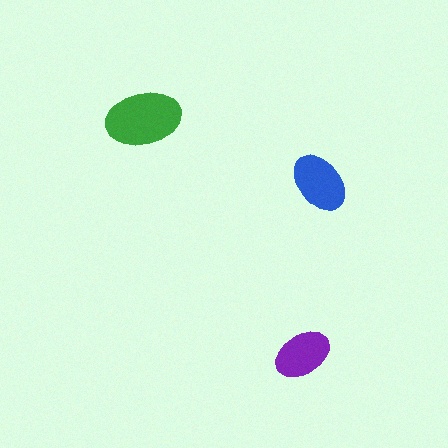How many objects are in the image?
There are 3 objects in the image.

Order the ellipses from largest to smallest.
the green one, the blue one, the purple one.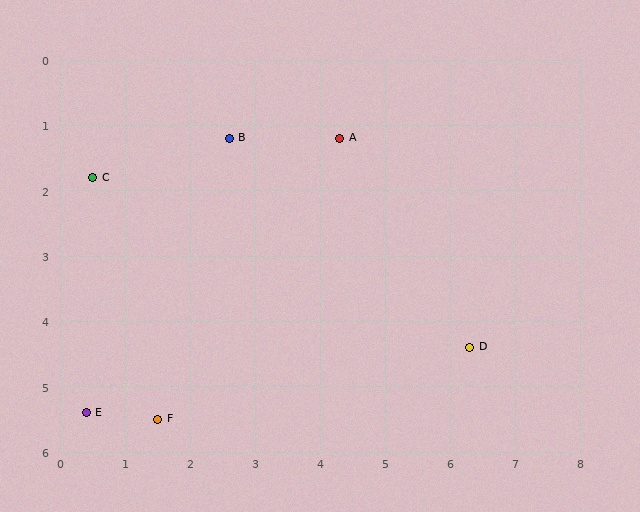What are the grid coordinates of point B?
Point B is at approximately (2.6, 1.2).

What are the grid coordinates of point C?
Point C is at approximately (0.5, 1.8).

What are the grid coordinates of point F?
Point F is at approximately (1.5, 5.5).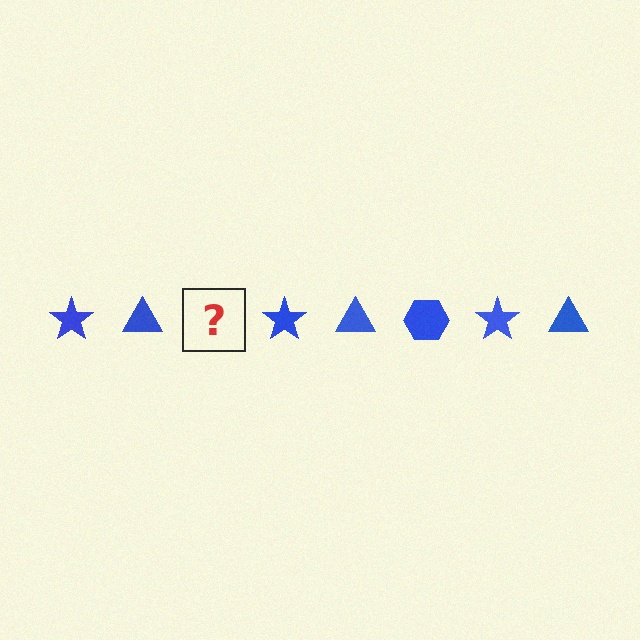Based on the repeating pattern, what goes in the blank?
The blank should be a blue hexagon.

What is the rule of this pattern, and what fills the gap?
The rule is that the pattern cycles through star, triangle, hexagon shapes in blue. The gap should be filled with a blue hexagon.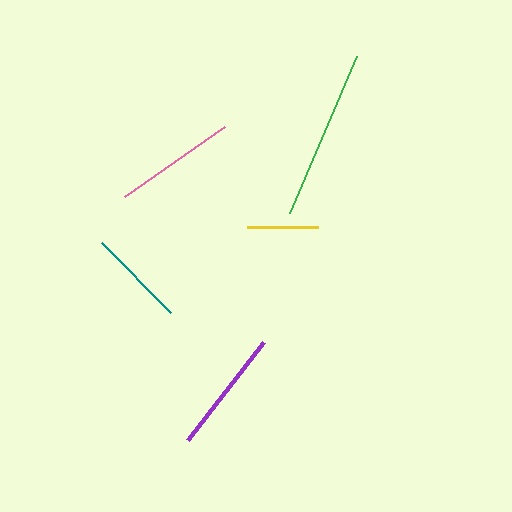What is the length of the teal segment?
The teal segment is approximately 99 pixels long.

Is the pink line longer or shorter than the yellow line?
The pink line is longer than the yellow line.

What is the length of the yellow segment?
The yellow segment is approximately 71 pixels long.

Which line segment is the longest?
The green line is the longest at approximately 170 pixels.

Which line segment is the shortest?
The yellow line is the shortest at approximately 71 pixels.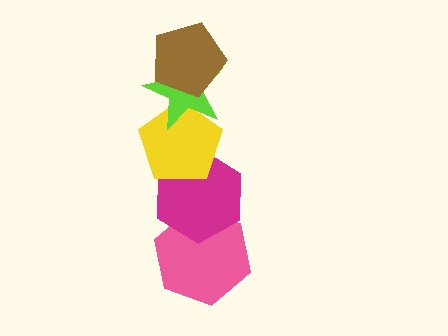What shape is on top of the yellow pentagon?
The lime star is on top of the yellow pentagon.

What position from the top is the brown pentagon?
The brown pentagon is 1st from the top.